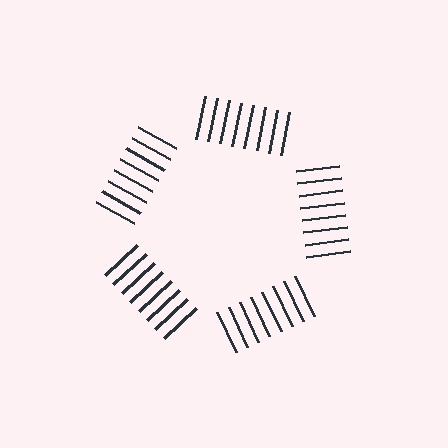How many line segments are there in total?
40 — 8 along each of the 5 edges.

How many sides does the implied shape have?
5 sides — the line-ends trace a pentagon.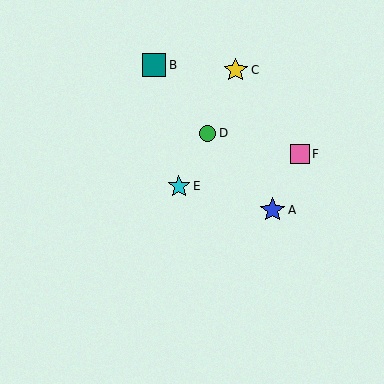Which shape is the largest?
The blue star (labeled A) is the largest.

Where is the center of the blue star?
The center of the blue star is at (273, 210).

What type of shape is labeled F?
Shape F is a pink square.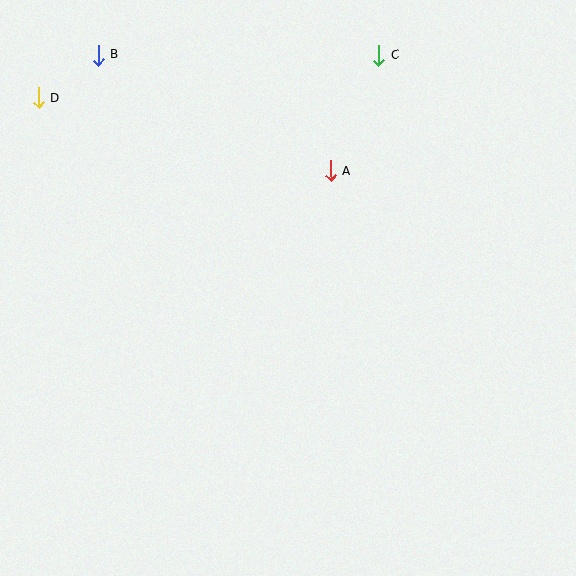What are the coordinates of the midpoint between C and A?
The midpoint between C and A is at (355, 113).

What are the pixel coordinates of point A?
Point A is at (331, 171).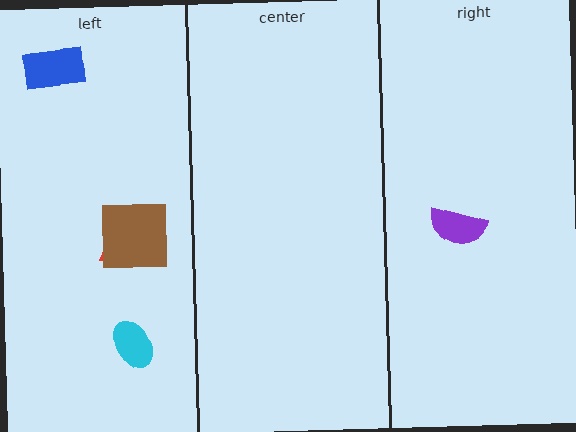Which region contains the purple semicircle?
The right region.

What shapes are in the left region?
The red trapezoid, the blue rectangle, the brown square, the cyan ellipse.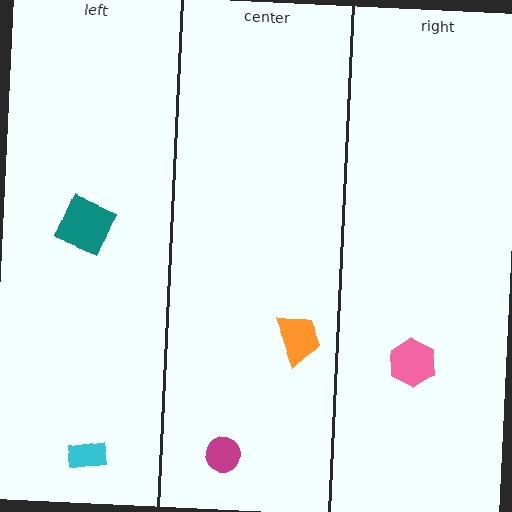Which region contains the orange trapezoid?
The center region.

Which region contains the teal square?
The left region.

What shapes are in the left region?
The cyan rectangle, the teal square.